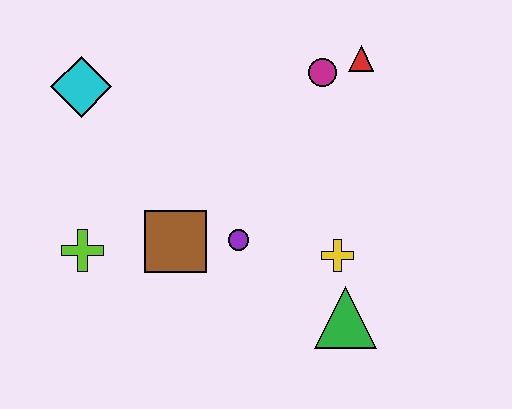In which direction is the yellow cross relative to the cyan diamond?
The yellow cross is to the right of the cyan diamond.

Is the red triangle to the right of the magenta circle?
Yes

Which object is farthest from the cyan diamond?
The green triangle is farthest from the cyan diamond.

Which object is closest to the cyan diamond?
The lime cross is closest to the cyan diamond.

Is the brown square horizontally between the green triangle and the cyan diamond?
Yes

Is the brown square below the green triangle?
No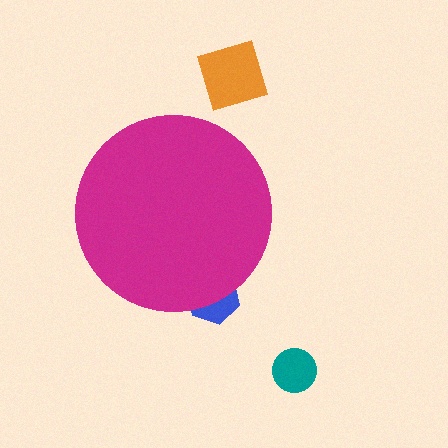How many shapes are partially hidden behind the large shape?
1 shape is partially hidden.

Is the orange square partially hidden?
No, the orange square is fully visible.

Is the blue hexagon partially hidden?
Yes, the blue hexagon is partially hidden behind the magenta circle.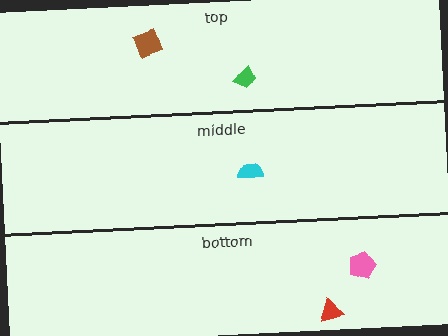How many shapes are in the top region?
2.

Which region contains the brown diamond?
The top region.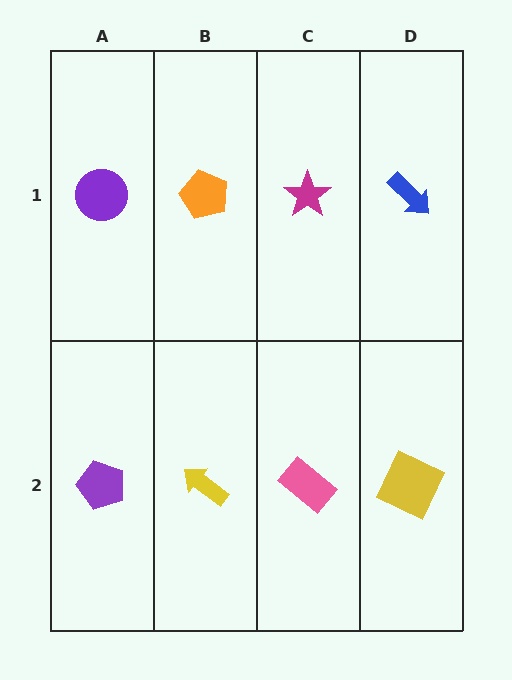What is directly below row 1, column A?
A purple pentagon.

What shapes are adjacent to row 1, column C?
A pink rectangle (row 2, column C), an orange pentagon (row 1, column B), a blue arrow (row 1, column D).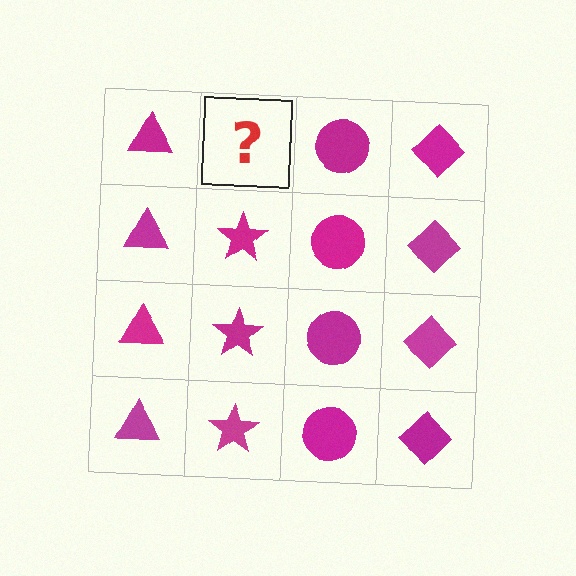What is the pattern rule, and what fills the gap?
The rule is that each column has a consistent shape. The gap should be filled with a magenta star.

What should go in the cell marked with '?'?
The missing cell should contain a magenta star.